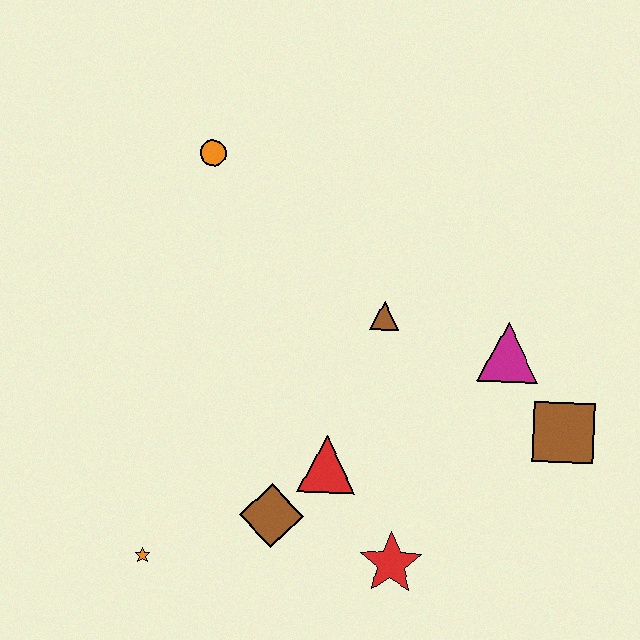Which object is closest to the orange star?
The brown diamond is closest to the orange star.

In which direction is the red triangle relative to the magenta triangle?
The red triangle is to the left of the magenta triangle.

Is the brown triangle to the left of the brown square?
Yes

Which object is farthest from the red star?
The orange circle is farthest from the red star.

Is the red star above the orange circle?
No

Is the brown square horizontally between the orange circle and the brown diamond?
No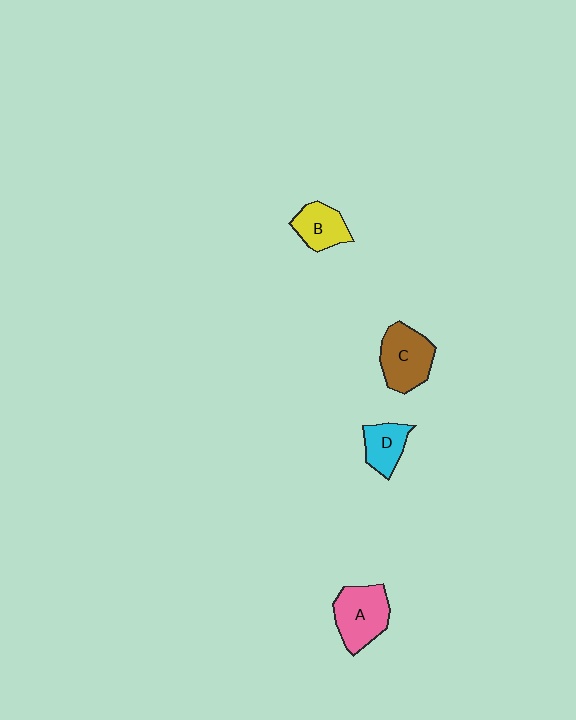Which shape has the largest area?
Shape A (pink).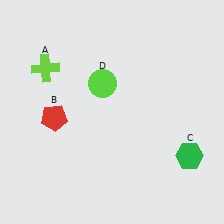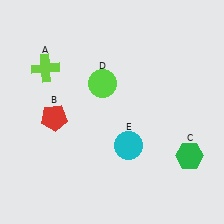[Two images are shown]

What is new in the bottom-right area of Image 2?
A cyan circle (E) was added in the bottom-right area of Image 2.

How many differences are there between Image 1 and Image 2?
There is 1 difference between the two images.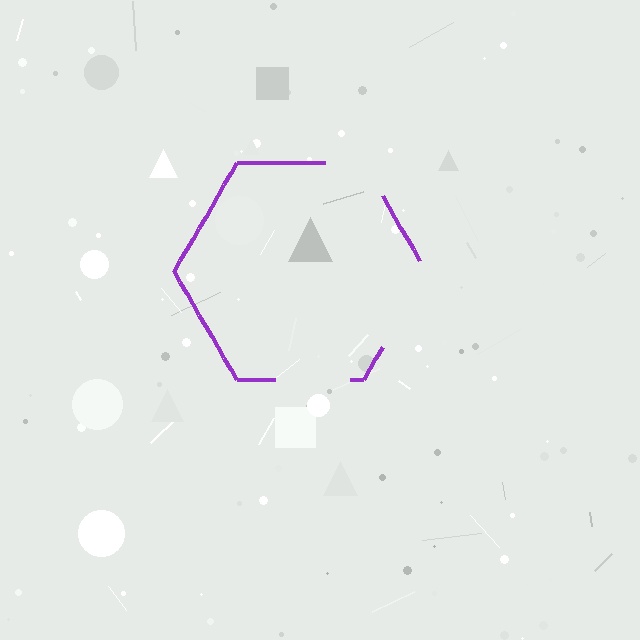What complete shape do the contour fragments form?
The contour fragments form a hexagon.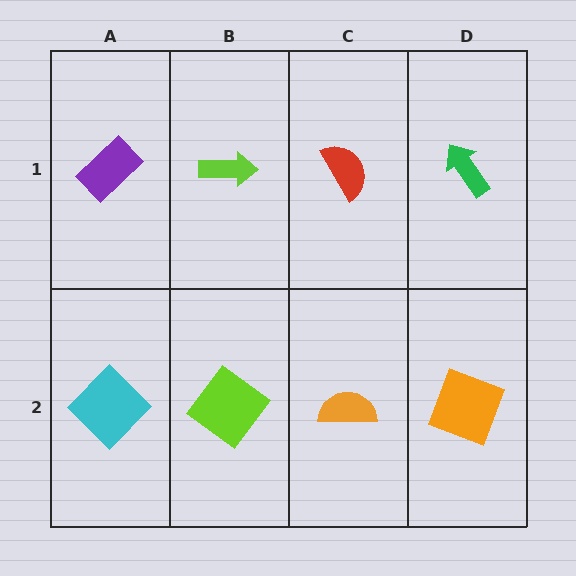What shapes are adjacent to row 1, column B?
A lime diamond (row 2, column B), a purple rectangle (row 1, column A), a red semicircle (row 1, column C).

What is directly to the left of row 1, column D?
A red semicircle.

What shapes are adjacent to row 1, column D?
An orange square (row 2, column D), a red semicircle (row 1, column C).